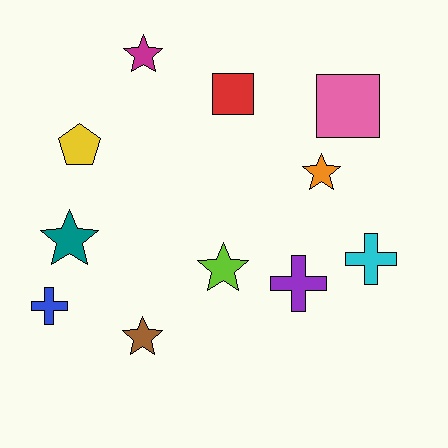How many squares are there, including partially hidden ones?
There are 2 squares.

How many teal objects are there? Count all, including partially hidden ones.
There is 1 teal object.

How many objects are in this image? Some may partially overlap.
There are 11 objects.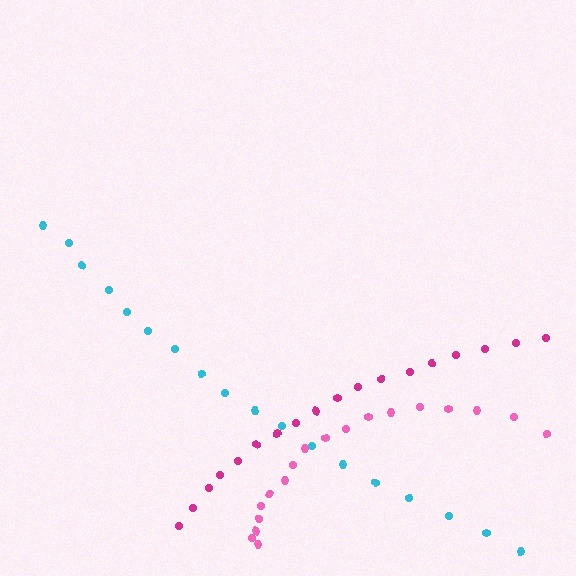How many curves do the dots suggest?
There are 3 distinct paths.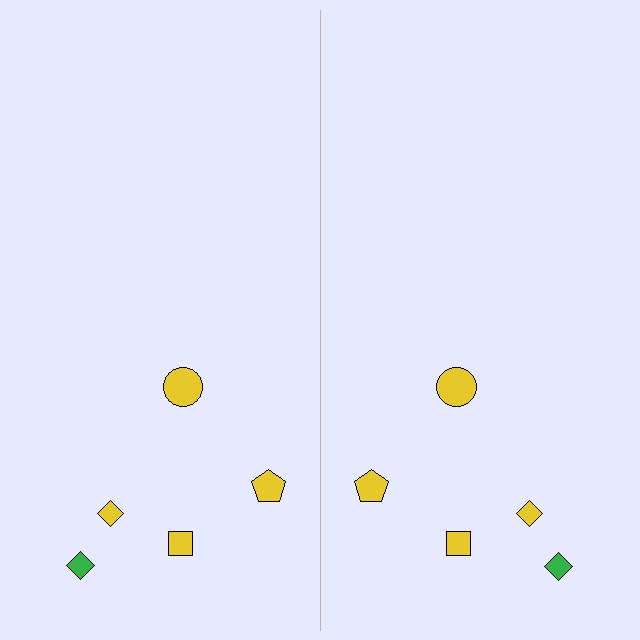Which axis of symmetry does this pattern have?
The pattern has a vertical axis of symmetry running through the center of the image.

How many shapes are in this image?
There are 10 shapes in this image.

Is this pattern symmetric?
Yes, this pattern has bilateral (reflection) symmetry.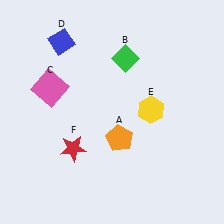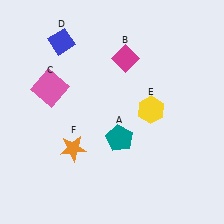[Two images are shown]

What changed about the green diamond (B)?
In Image 1, B is green. In Image 2, it changed to magenta.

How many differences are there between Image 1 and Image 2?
There are 3 differences between the two images.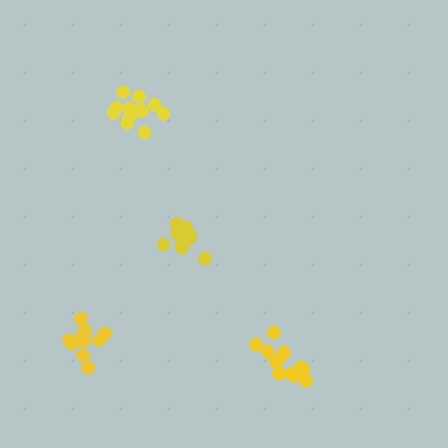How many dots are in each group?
Group 1: 11 dots, Group 2: 10 dots, Group 3: 12 dots, Group 4: 12 dots (45 total).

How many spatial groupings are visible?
There are 4 spatial groupings.